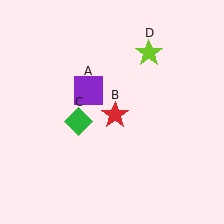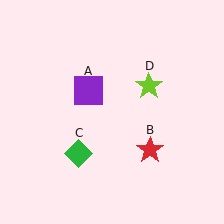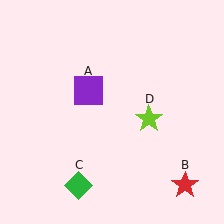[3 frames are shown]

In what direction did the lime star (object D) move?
The lime star (object D) moved down.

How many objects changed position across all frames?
3 objects changed position: red star (object B), green diamond (object C), lime star (object D).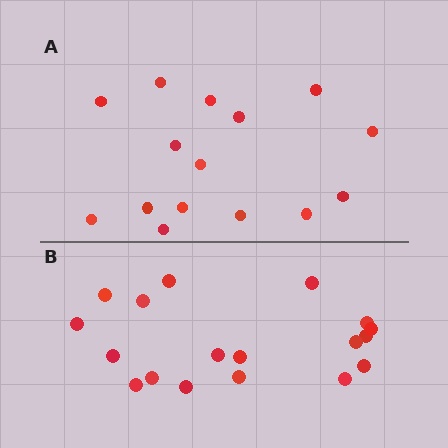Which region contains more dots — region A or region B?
Region B (the bottom region) has more dots.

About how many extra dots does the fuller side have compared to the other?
Region B has just a few more — roughly 2 or 3 more dots than region A.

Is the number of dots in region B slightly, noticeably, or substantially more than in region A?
Region B has only slightly more — the two regions are fairly close. The ratio is roughly 1.2 to 1.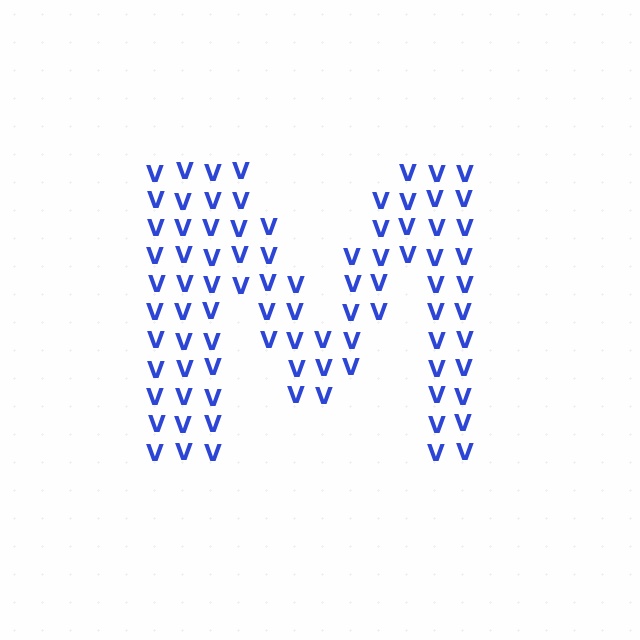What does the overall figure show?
The overall figure shows the letter M.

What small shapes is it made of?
It is made of small letter V's.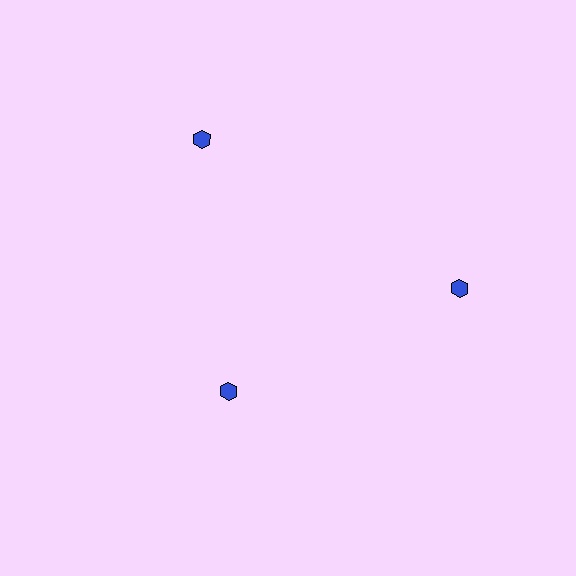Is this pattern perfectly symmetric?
No. The 3 blue hexagons are arranged in a ring, but one element near the 7 o'clock position is pulled inward toward the center, breaking the 3-fold rotational symmetry.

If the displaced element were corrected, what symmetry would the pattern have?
It would have 3-fold rotational symmetry — the pattern would map onto itself every 120 degrees.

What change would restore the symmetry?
The symmetry would be restored by moving it outward, back onto the ring so that all 3 hexagons sit at equal angles and equal distance from the center.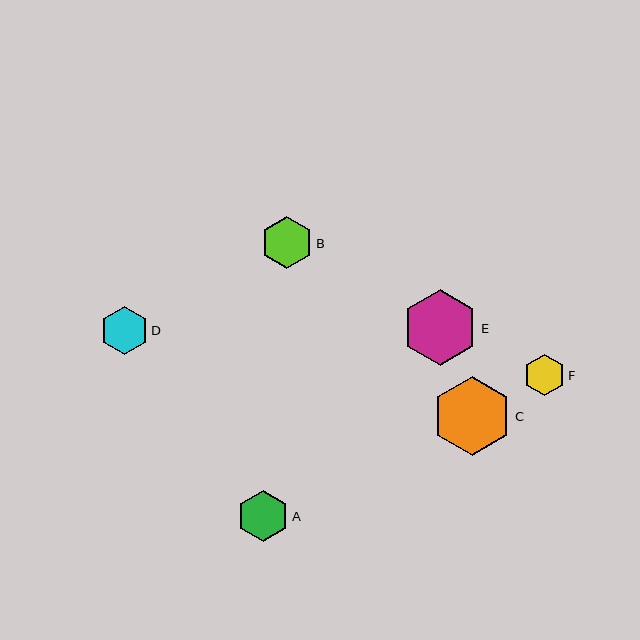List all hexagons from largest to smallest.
From largest to smallest: C, E, B, A, D, F.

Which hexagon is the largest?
Hexagon C is the largest with a size of approximately 79 pixels.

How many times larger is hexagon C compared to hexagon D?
Hexagon C is approximately 1.6 times the size of hexagon D.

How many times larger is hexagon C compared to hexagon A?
Hexagon C is approximately 1.5 times the size of hexagon A.